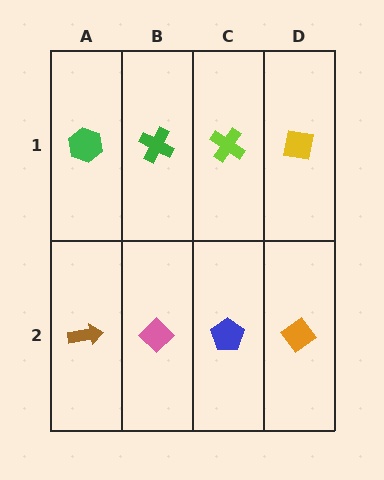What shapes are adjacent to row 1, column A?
A brown arrow (row 2, column A), a green cross (row 1, column B).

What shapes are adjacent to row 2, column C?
A lime cross (row 1, column C), a pink diamond (row 2, column B), an orange diamond (row 2, column D).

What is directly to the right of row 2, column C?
An orange diamond.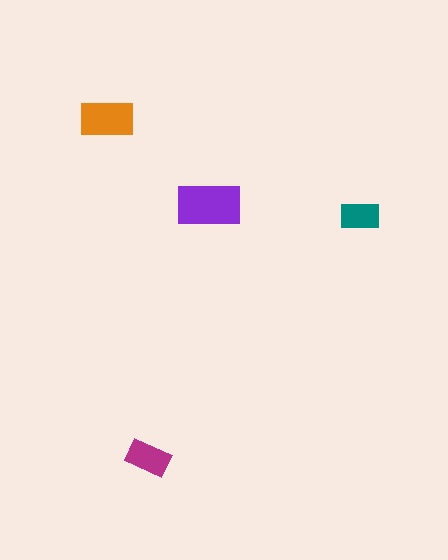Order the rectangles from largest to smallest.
the purple one, the orange one, the magenta one, the teal one.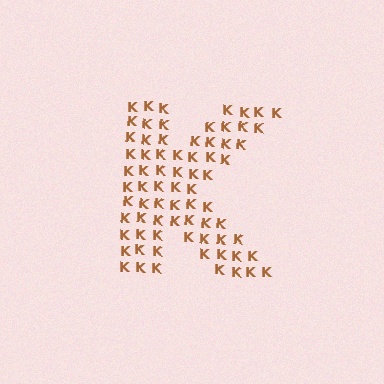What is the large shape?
The large shape is the letter K.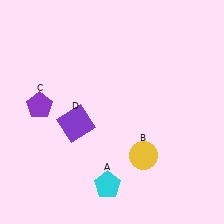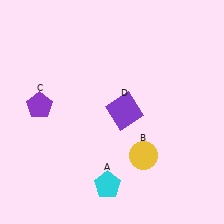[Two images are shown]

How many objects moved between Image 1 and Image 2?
1 object moved between the two images.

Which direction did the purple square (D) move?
The purple square (D) moved right.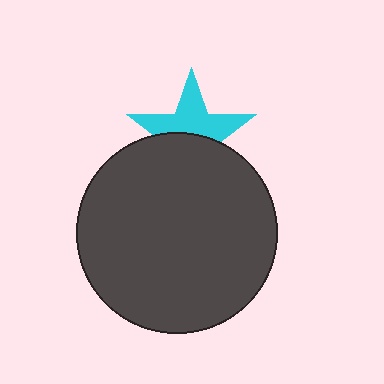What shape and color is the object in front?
The object in front is a dark gray circle.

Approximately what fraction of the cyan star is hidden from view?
Roughly 46% of the cyan star is hidden behind the dark gray circle.